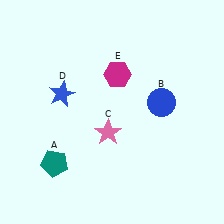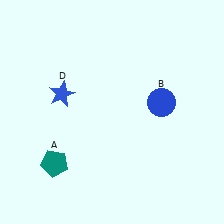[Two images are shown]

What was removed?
The pink star (C), the magenta hexagon (E) were removed in Image 2.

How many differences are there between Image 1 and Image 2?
There are 2 differences between the two images.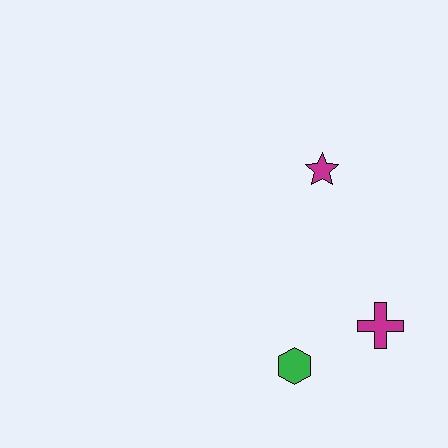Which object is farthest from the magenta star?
The green hexagon is farthest from the magenta star.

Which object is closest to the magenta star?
The magenta cross is closest to the magenta star.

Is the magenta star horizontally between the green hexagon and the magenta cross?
Yes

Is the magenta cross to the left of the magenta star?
No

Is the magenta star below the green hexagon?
No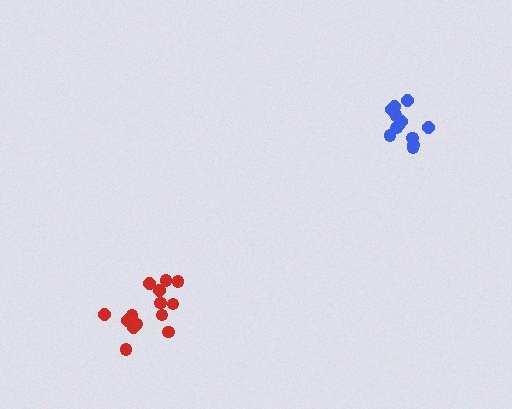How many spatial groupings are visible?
There are 2 spatial groupings.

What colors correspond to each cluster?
The clusters are colored: blue, red.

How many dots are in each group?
Group 1: 12 dots, Group 2: 15 dots (27 total).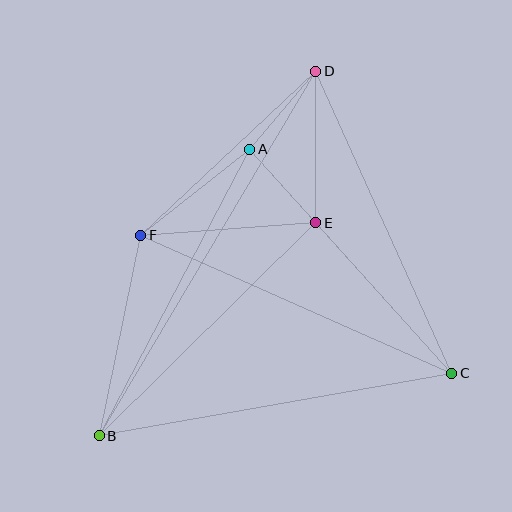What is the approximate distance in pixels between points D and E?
The distance between D and E is approximately 152 pixels.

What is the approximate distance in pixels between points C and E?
The distance between C and E is approximately 203 pixels.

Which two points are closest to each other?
Points A and E are closest to each other.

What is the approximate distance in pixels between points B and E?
The distance between B and E is approximately 303 pixels.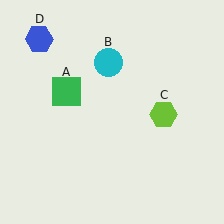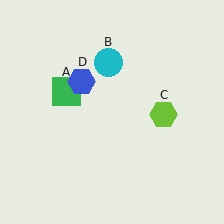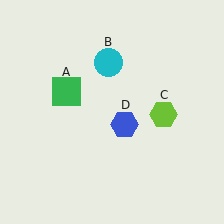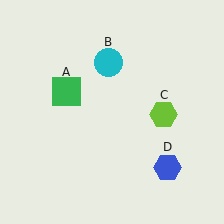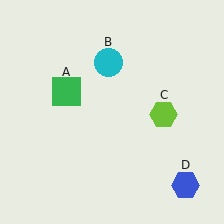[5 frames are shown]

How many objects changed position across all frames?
1 object changed position: blue hexagon (object D).